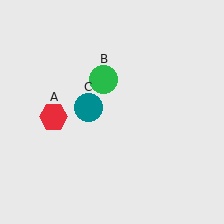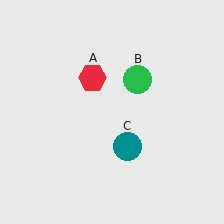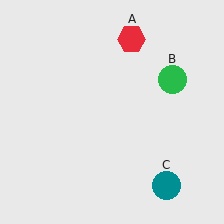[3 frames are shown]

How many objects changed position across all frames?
3 objects changed position: red hexagon (object A), green circle (object B), teal circle (object C).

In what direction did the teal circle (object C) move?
The teal circle (object C) moved down and to the right.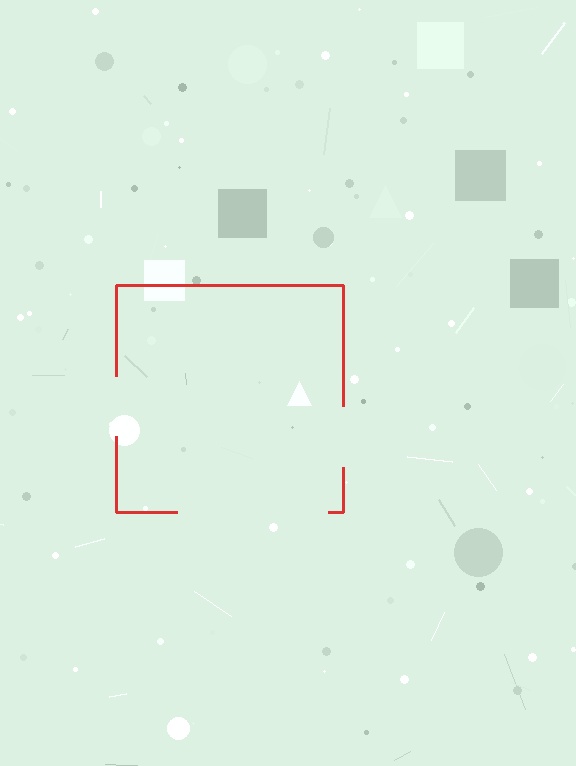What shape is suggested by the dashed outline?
The dashed outline suggests a square.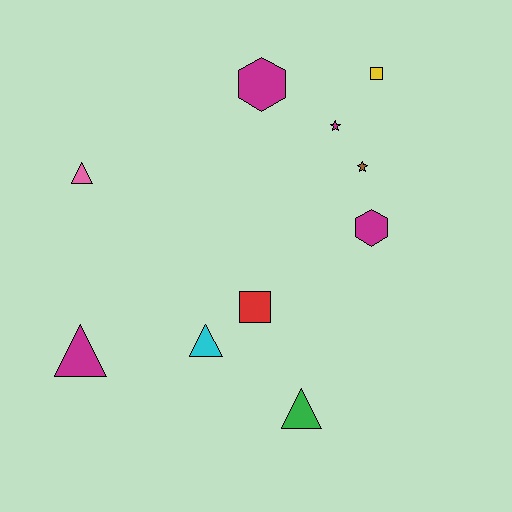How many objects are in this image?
There are 10 objects.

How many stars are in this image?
There are 2 stars.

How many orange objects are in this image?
There are no orange objects.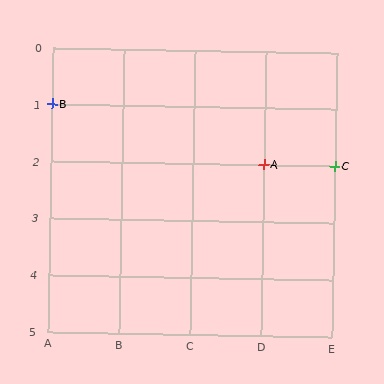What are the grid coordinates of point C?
Point C is at grid coordinates (E, 2).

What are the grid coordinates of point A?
Point A is at grid coordinates (D, 2).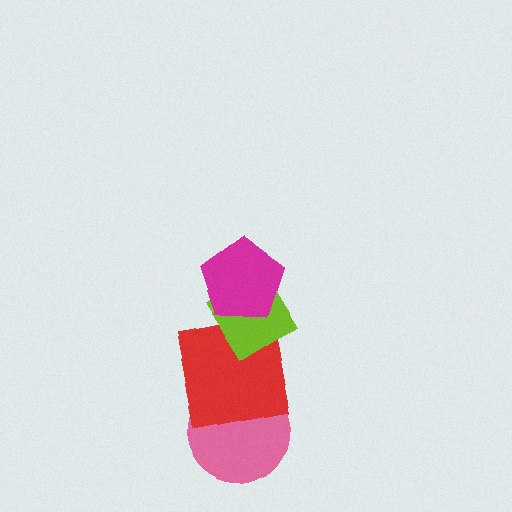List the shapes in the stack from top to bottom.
From top to bottom: the magenta pentagon, the lime diamond, the red square, the pink circle.